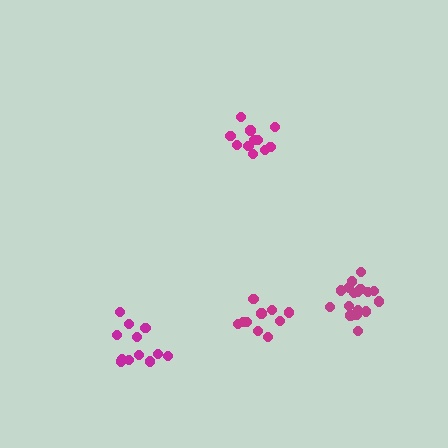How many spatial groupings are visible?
There are 4 spatial groupings.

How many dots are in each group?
Group 1: 12 dots, Group 2: 11 dots, Group 3: 11 dots, Group 4: 17 dots (51 total).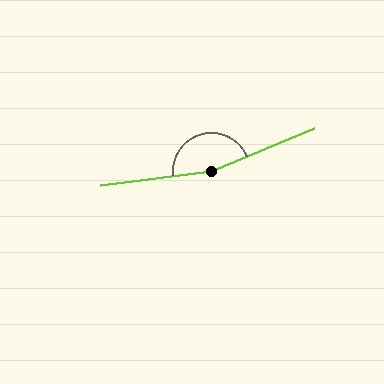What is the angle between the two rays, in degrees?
Approximately 164 degrees.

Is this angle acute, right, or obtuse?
It is obtuse.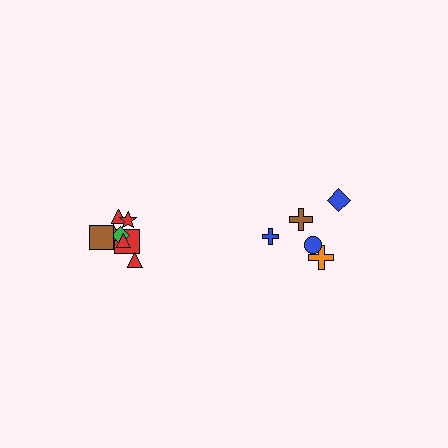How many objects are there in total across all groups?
There are 13 objects.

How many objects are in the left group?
There are 8 objects.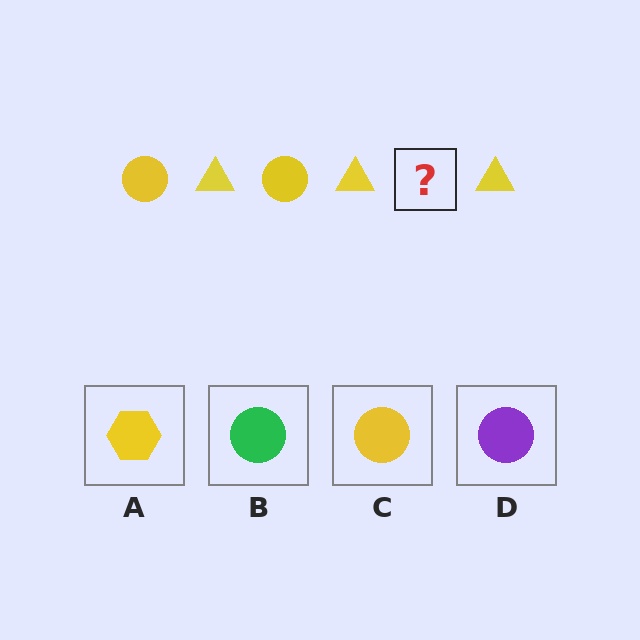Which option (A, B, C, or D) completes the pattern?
C.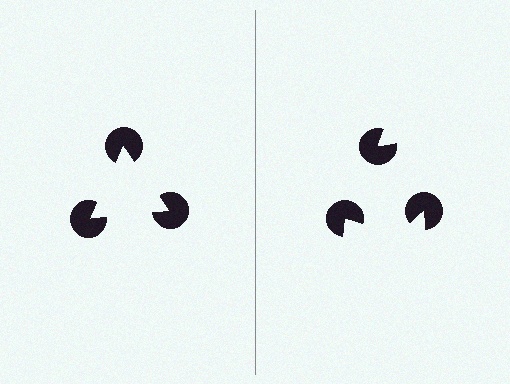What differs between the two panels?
The pac-man discs are positioned identically on both sides; only the wedge orientations differ. On the left they align to a triangle; on the right they are misaligned.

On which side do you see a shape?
An illusory triangle appears on the left side. On the right side the wedge cuts are rotated, so no coherent shape forms.